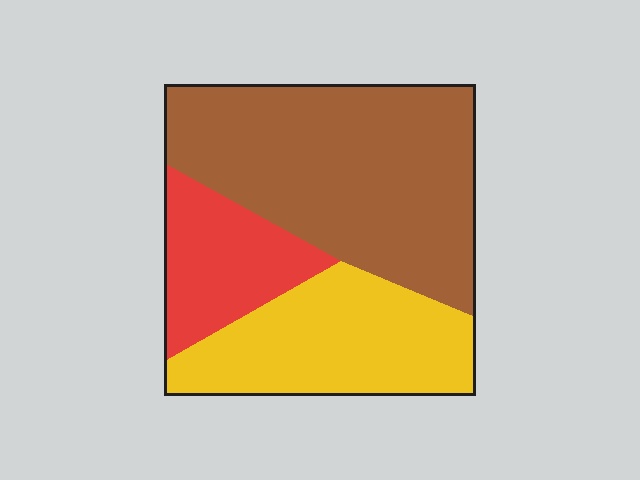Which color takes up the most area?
Brown, at roughly 50%.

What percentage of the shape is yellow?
Yellow takes up between a quarter and a half of the shape.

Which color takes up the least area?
Red, at roughly 20%.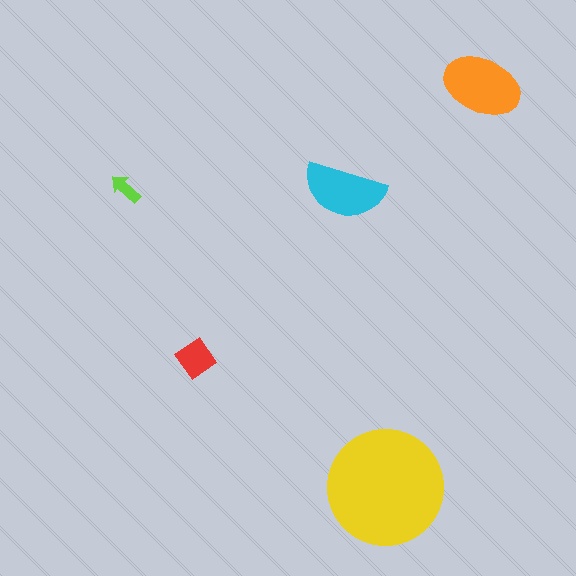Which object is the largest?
The yellow circle.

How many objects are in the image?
There are 5 objects in the image.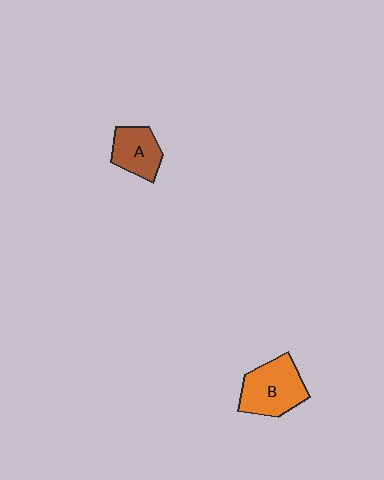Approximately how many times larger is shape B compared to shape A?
Approximately 1.4 times.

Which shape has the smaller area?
Shape A (brown).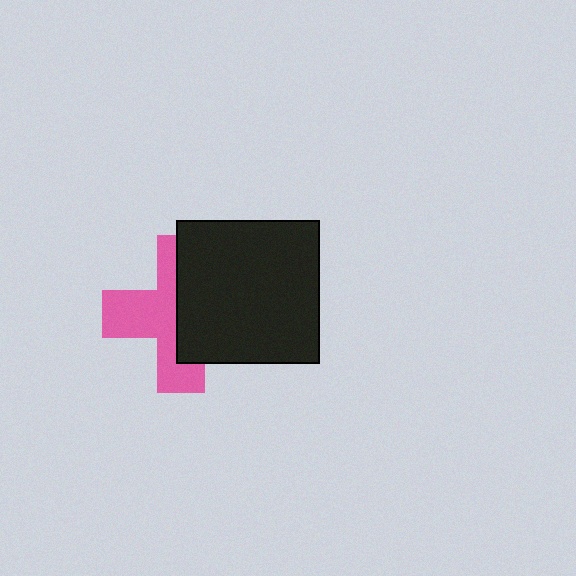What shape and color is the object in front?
The object in front is a black square.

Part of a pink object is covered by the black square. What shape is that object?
It is a cross.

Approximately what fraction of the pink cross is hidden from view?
Roughly 50% of the pink cross is hidden behind the black square.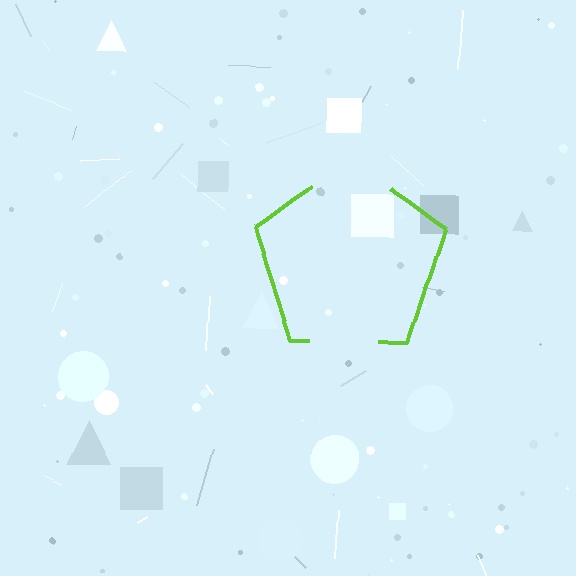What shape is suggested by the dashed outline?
The dashed outline suggests a pentagon.